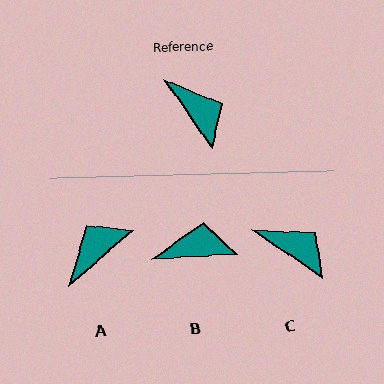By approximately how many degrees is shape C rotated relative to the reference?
Approximately 21 degrees counter-clockwise.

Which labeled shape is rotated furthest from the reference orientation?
A, about 96 degrees away.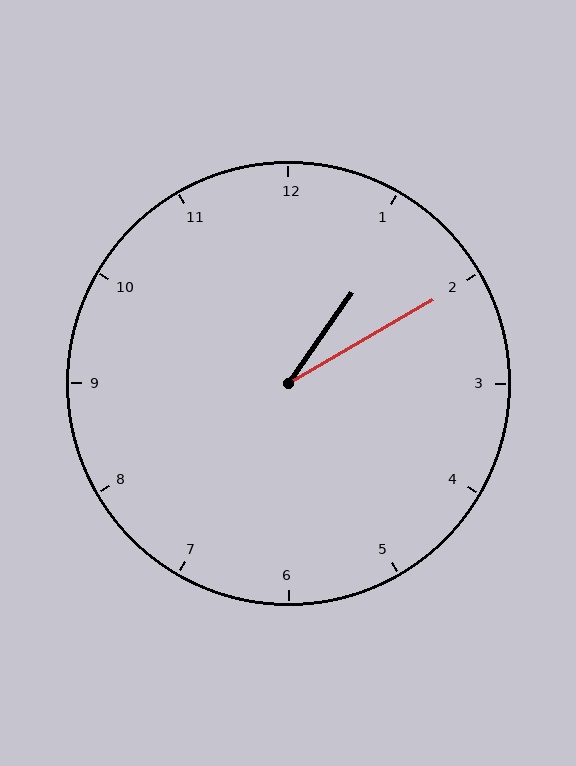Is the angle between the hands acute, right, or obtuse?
It is acute.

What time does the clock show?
1:10.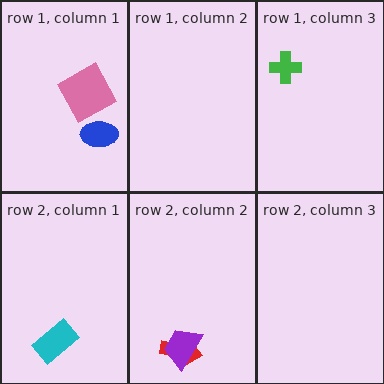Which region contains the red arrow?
The row 2, column 2 region.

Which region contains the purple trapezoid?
The row 2, column 2 region.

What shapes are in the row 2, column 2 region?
The red arrow, the purple trapezoid.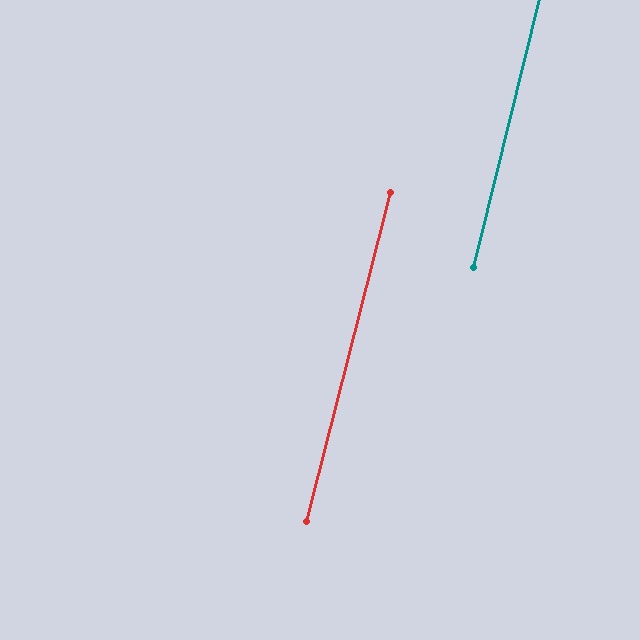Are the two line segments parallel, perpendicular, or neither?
Parallel — their directions differ by only 0.6°.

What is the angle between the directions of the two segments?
Approximately 1 degree.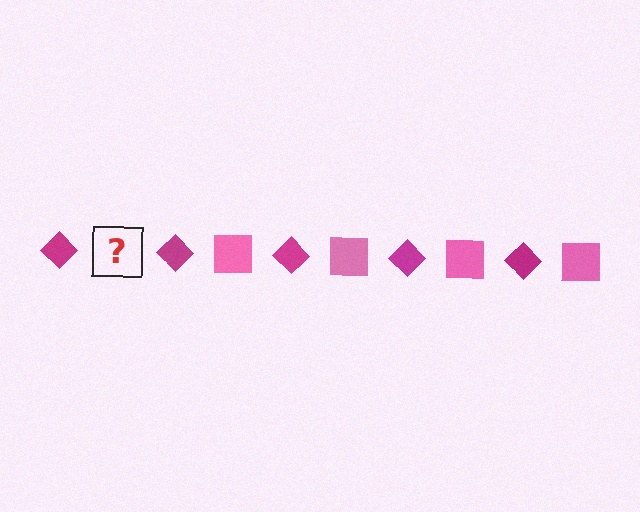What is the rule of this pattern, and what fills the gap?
The rule is that the pattern alternates between magenta diamond and pink square. The gap should be filled with a pink square.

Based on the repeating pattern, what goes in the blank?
The blank should be a pink square.